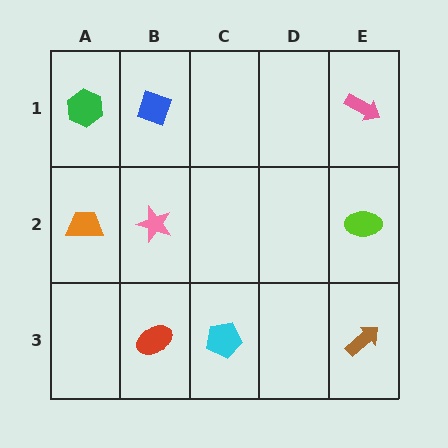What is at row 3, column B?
A red ellipse.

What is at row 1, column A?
A green hexagon.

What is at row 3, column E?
A brown arrow.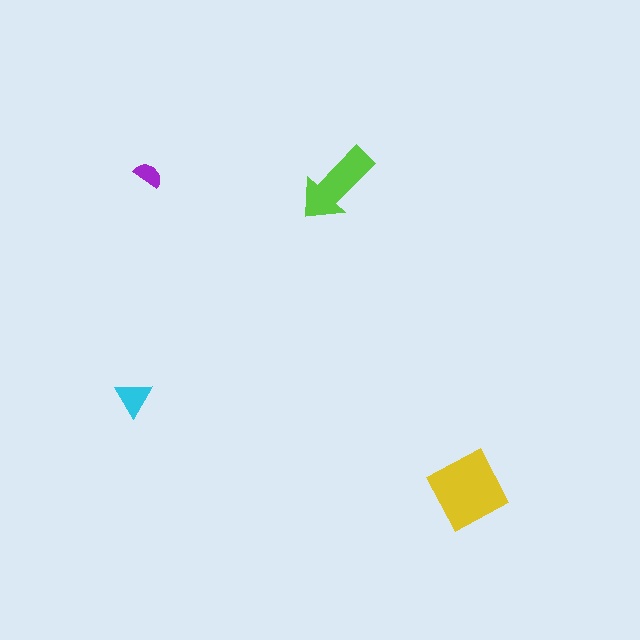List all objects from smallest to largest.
The purple semicircle, the cyan triangle, the lime arrow, the yellow diamond.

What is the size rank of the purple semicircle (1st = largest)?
4th.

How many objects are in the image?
There are 4 objects in the image.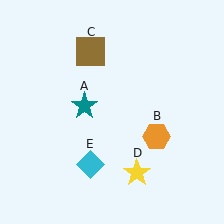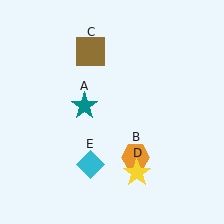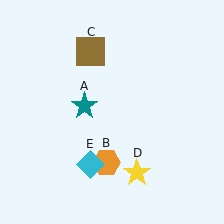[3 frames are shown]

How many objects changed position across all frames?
1 object changed position: orange hexagon (object B).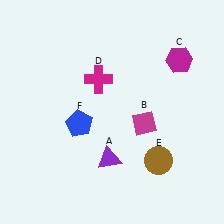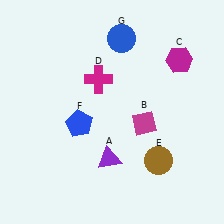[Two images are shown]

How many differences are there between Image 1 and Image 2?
There is 1 difference between the two images.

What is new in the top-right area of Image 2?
A blue circle (G) was added in the top-right area of Image 2.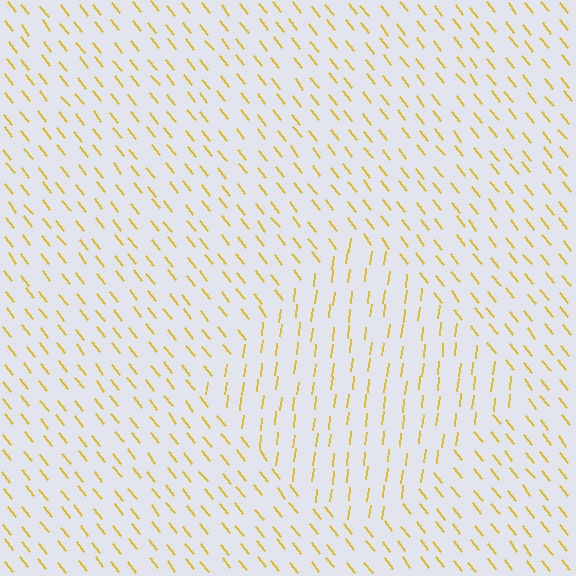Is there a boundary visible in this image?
Yes, there is a texture boundary formed by a change in line orientation.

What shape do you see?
I see a diamond.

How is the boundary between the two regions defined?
The boundary is defined purely by a change in line orientation (approximately 45 degrees difference). All lines are the same color and thickness.